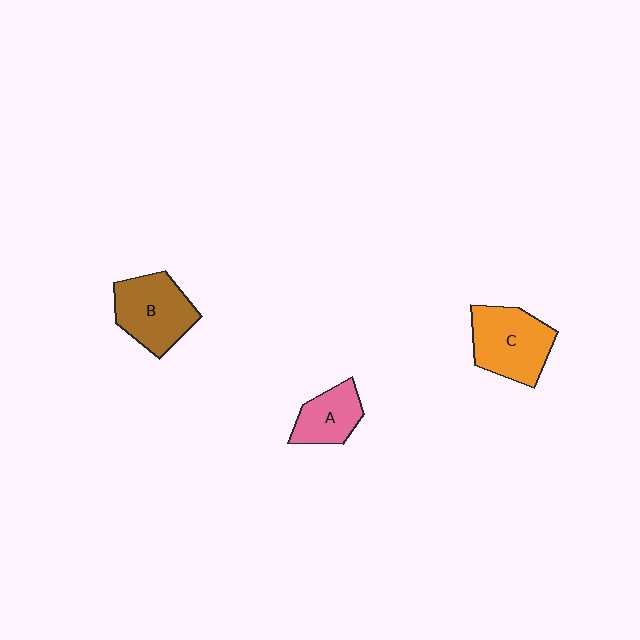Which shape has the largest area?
Shape C (orange).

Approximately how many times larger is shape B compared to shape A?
Approximately 1.5 times.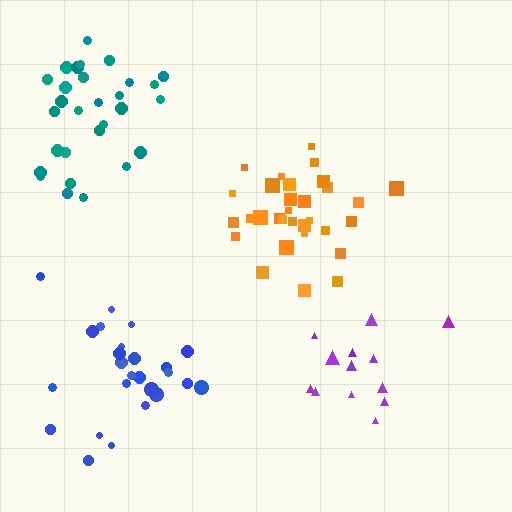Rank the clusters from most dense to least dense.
orange, teal, purple, blue.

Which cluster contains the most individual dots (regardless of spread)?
Orange (31).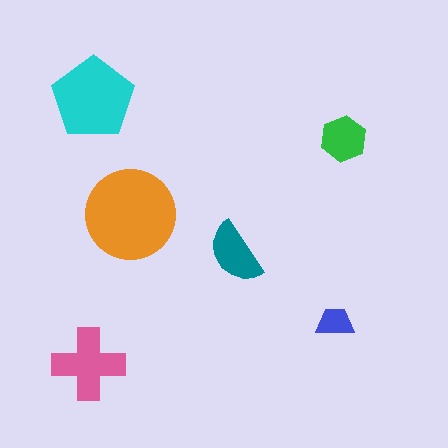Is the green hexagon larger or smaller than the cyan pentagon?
Smaller.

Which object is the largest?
The orange circle.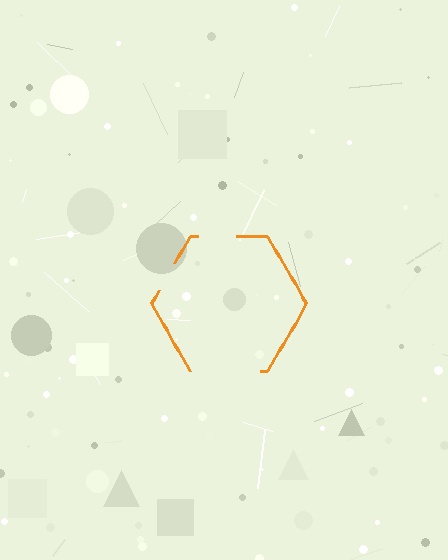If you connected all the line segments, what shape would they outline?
They would outline a hexagon.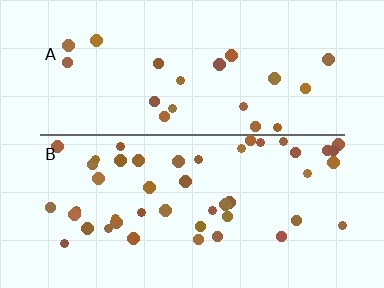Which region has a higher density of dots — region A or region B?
B (the bottom).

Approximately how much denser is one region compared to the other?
Approximately 2.2× — region B over region A.